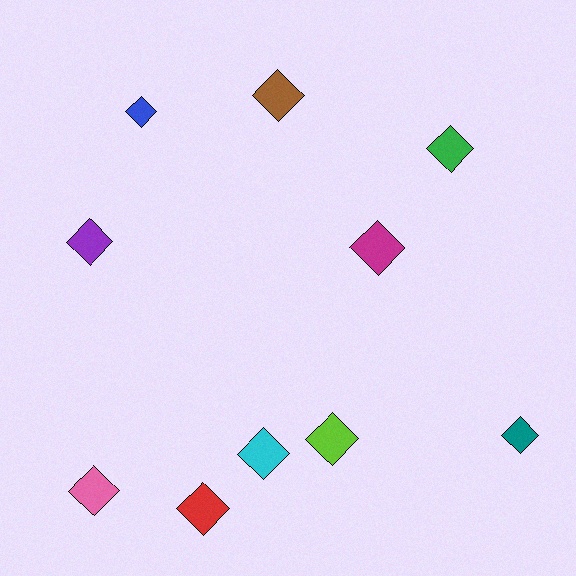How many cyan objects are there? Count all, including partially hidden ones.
There is 1 cyan object.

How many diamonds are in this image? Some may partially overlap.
There are 10 diamonds.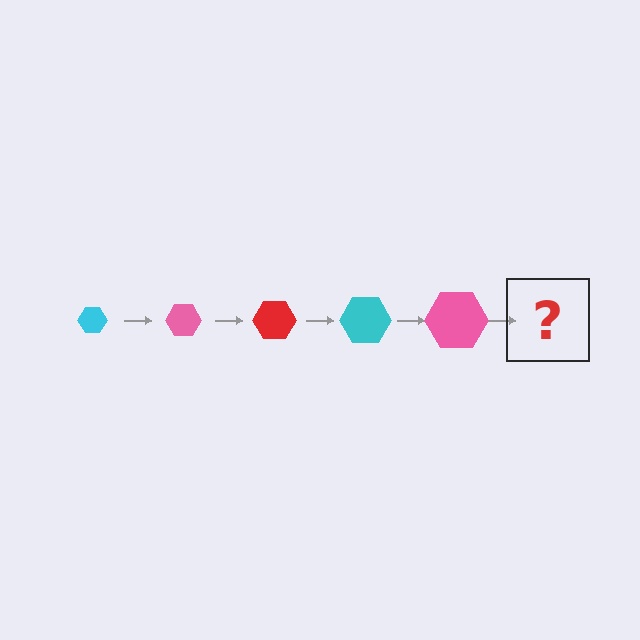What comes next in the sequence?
The next element should be a red hexagon, larger than the previous one.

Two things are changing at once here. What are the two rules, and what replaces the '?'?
The two rules are that the hexagon grows larger each step and the color cycles through cyan, pink, and red. The '?' should be a red hexagon, larger than the previous one.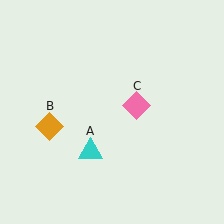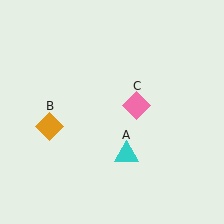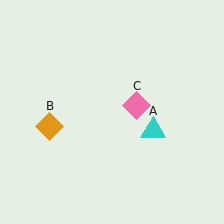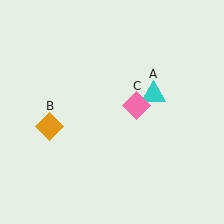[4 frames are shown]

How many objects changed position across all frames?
1 object changed position: cyan triangle (object A).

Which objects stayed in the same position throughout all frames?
Orange diamond (object B) and pink diamond (object C) remained stationary.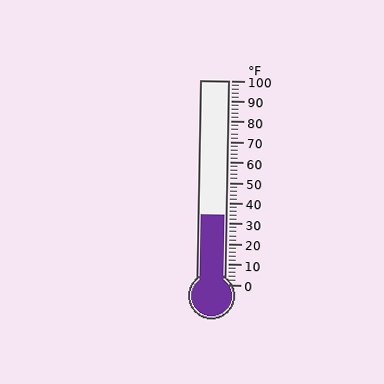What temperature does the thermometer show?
The thermometer shows approximately 34°F.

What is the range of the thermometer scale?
The thermometer scale ranges from 0°F to 100°F.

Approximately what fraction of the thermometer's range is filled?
The thermometer is filled to approximately 35% of its range.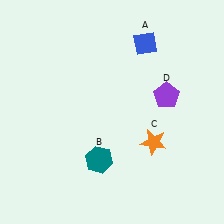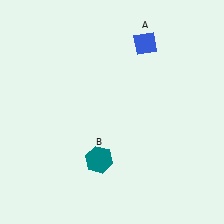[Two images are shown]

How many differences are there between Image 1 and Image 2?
There are 2 differences between the two images.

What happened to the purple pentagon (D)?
The purple pentagon (D) was removed in Image 2. It was in the top-right area of Image 1.